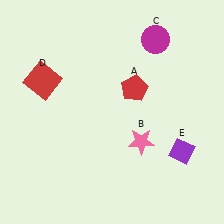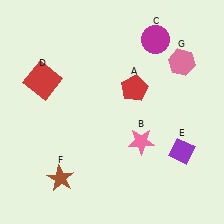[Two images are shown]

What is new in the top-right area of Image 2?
A pink hexagon (G) was added in the top-right area of Image 2.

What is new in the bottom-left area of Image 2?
A brown star (F) was added in the bottom-left area of Image 2.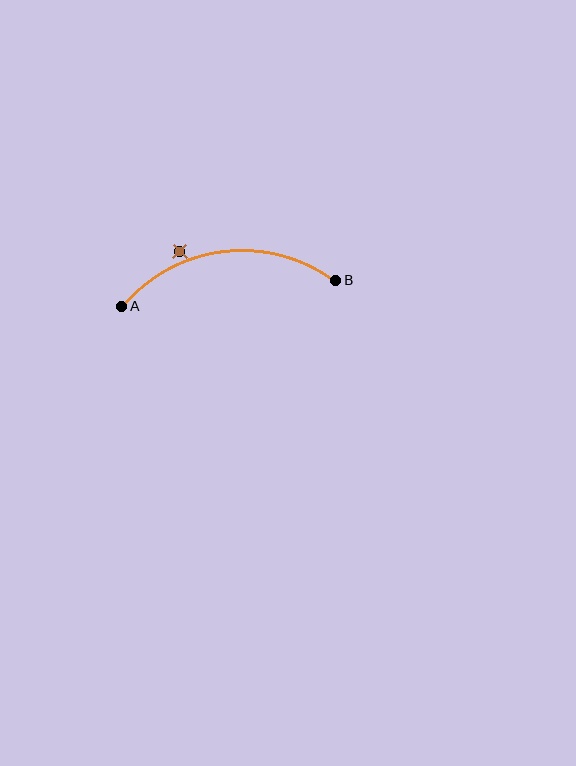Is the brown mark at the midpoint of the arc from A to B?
No — the brown mark does not lie on the arc at all. It sits slightly outside the curve.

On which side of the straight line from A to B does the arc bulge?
The arc bulges above the straight line connecting A and B.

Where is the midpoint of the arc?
The arc midpoint is the point on the curve farthest from the straight line joining A and B. It sits above that line.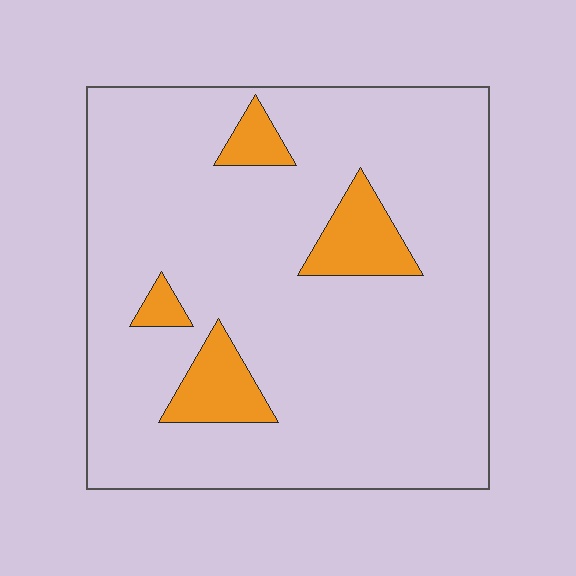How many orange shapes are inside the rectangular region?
4.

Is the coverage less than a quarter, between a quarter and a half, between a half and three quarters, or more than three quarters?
Less than a quarter.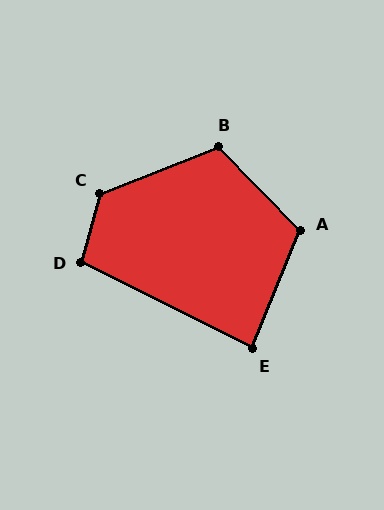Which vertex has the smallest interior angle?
E, at approximately 86 degrees.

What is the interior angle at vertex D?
Approximately 102 degrees (obtuse).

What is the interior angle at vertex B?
Approximately 113 degrees (obtuse).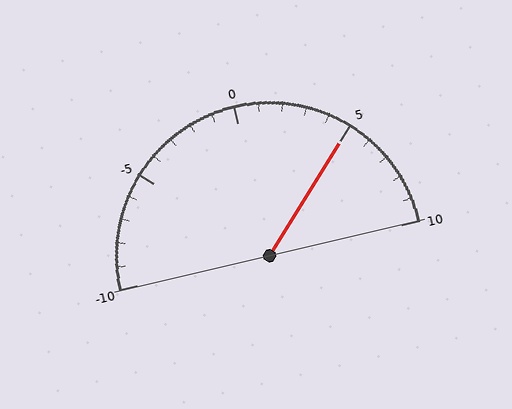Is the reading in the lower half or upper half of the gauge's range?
The reading is in the upper half of the range (-10 to 10).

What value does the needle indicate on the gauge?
The needle indicates approximately 5.